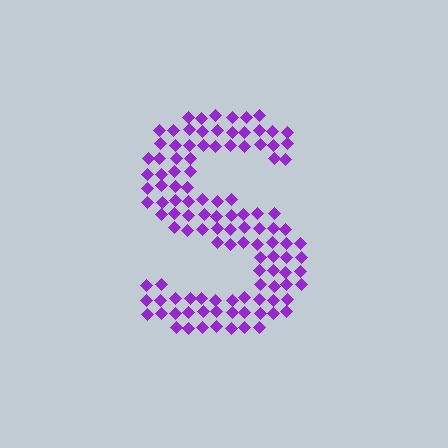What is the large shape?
The large shape is the letter S.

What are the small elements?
The small elements are diamonds.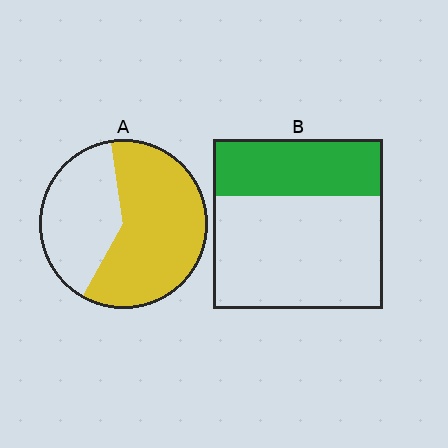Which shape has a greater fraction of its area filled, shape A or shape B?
Shape A.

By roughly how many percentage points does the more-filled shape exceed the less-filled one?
By roughly 25 percentage points (A over B).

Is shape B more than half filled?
No.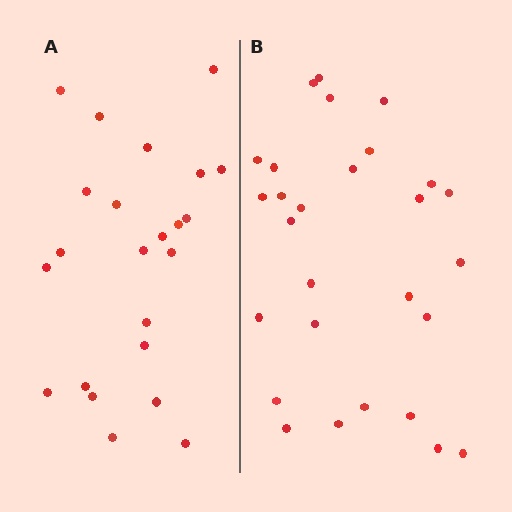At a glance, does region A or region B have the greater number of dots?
Region B (the right region) has more dots.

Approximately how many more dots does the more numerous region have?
Region B has about 5 more dots than region A.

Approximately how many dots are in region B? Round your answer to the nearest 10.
About 30 dots. (The exact count is 28, which rounds to 30.)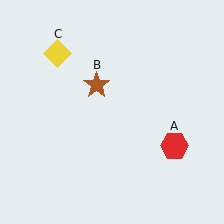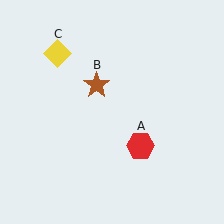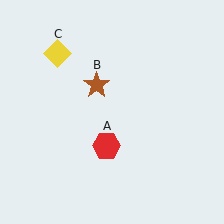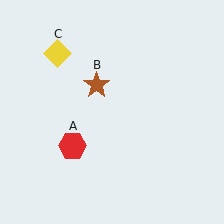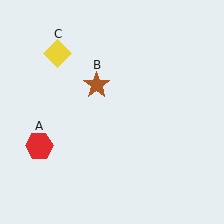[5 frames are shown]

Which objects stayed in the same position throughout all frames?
Brown star (object B) and yellow diamond (object C) remained stationary.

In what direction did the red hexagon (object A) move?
The red hexagon (object A) moved left.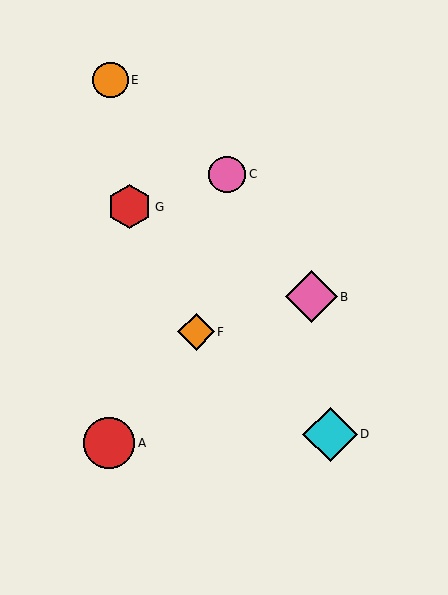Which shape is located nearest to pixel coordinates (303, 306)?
The pink diamond (labeled B) at (311, 297) is nearest to that location.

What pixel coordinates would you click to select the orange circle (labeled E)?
Click at (111, 80) to select the orange circle E.